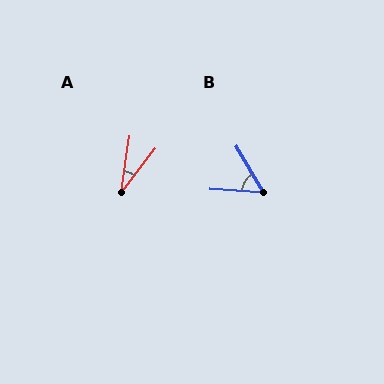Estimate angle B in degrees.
Approximately 56 degrees.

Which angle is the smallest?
A, at approximately 29 degrees.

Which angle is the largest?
B, at approximately 56 degrees.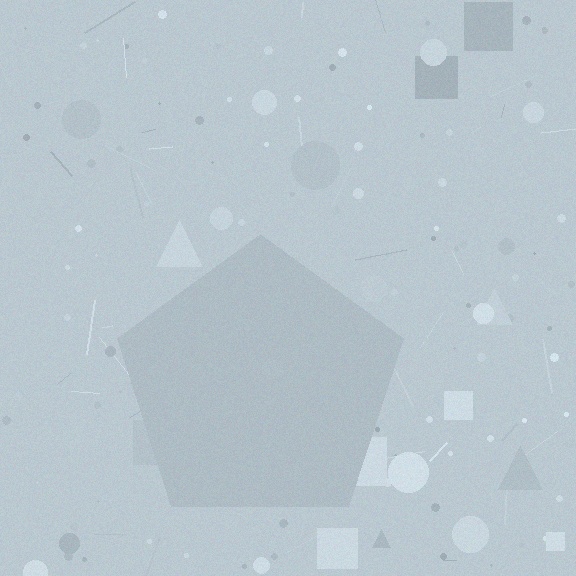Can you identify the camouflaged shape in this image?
The camouflaged shape is a pentagon.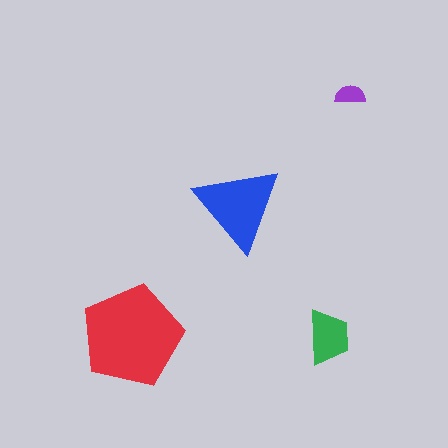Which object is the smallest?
The purple semicircle.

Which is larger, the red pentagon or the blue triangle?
The red pentagon.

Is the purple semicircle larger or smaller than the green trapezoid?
Smaller.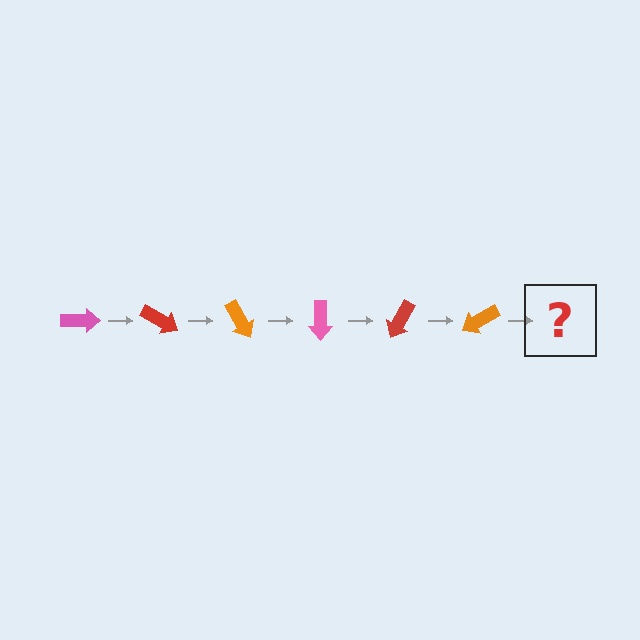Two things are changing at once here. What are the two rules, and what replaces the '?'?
The two rules are that it rotates 30 degrees each step and the color cycles through pink, red, and orange. The '?' should be a pink arrow, rotated 180 degrees from the start.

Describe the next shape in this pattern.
It should be a pink arrow, rotated 180 degrees from the start.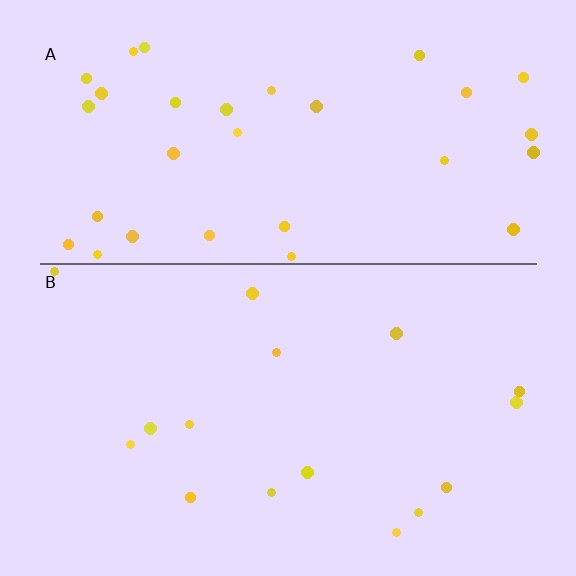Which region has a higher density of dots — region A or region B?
A (the top).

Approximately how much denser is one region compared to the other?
Approximately 2.0× — region A over region B.